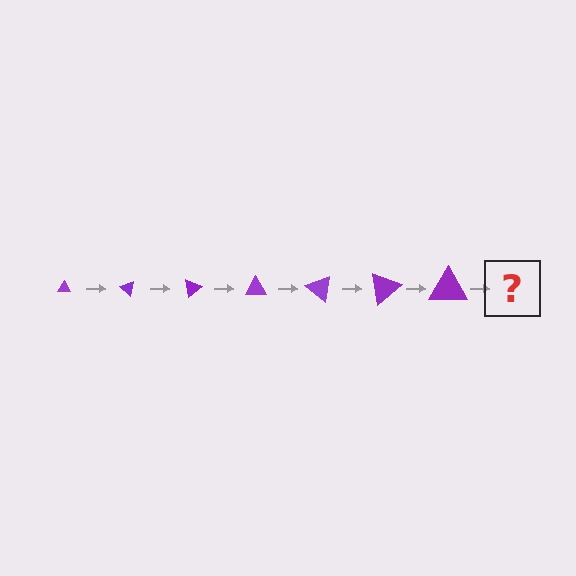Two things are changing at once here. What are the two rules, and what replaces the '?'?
The two rules are that the triangle grows larger each step and it rotates 40 degrees each step. The '?' should be a triangle, larger than the previous one and rotated 280 degrees from the start.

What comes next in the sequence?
The next element should be a triangle, larger than the previous one and rotated 280 degrees from the start.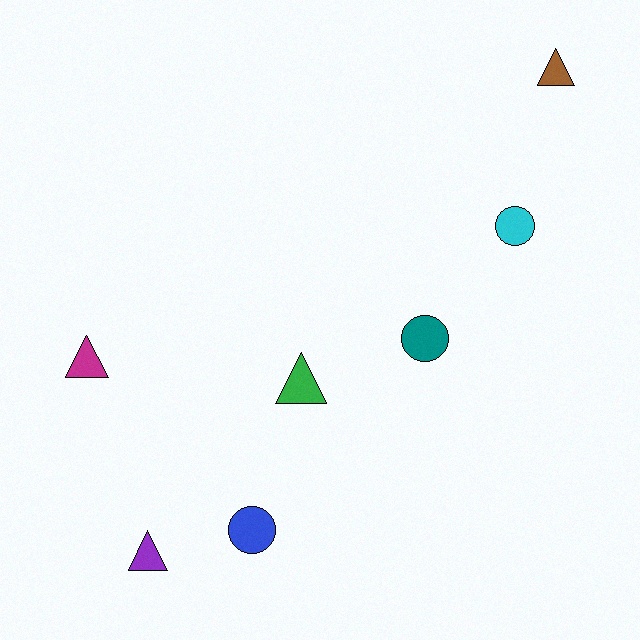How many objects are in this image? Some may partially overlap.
There are 7 objects.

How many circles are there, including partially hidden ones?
There are 3 circles.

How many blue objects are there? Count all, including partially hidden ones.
There is 1 blue object.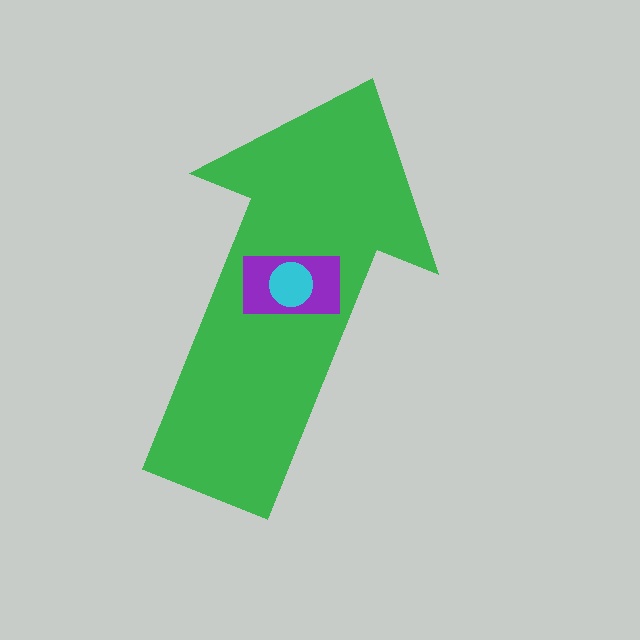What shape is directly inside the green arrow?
The purple rectangle.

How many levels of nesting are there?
3.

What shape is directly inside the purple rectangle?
The cyan circle.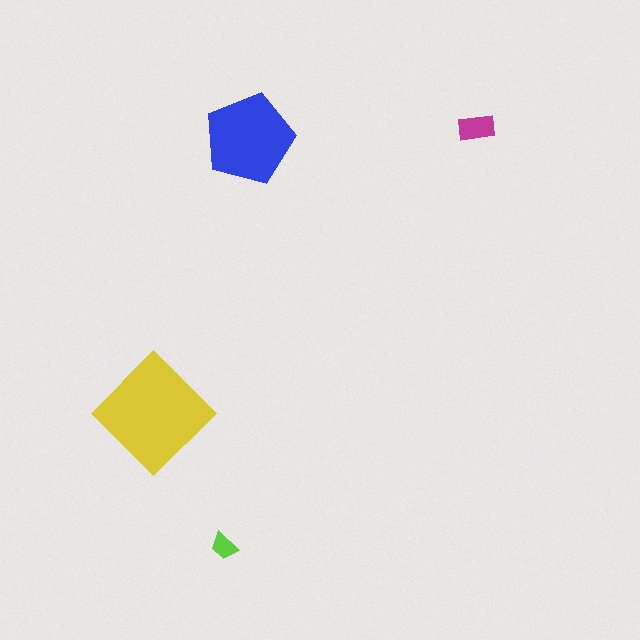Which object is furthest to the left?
The yellow diamond is leftmost.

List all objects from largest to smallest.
The yellow diamond, the blue pentagon, the magenta rectangle, the lime trapezoid.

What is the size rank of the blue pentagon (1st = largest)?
2nd.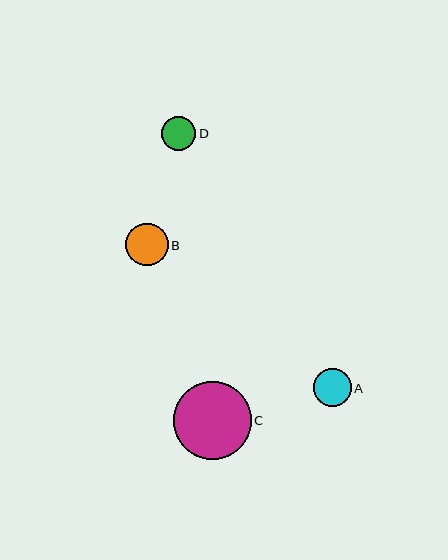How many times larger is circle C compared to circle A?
Circle C is approximately 2.0 times the size of circle A.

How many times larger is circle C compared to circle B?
Circle C is approximately 1.8 times the size of circle B.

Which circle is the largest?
Circle C is the largest with a size of approximately 78 pixels.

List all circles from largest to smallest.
From largest to smallest: C, B, A, D.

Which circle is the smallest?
Circle D is the smallest with a size of approximately 34 pixels.